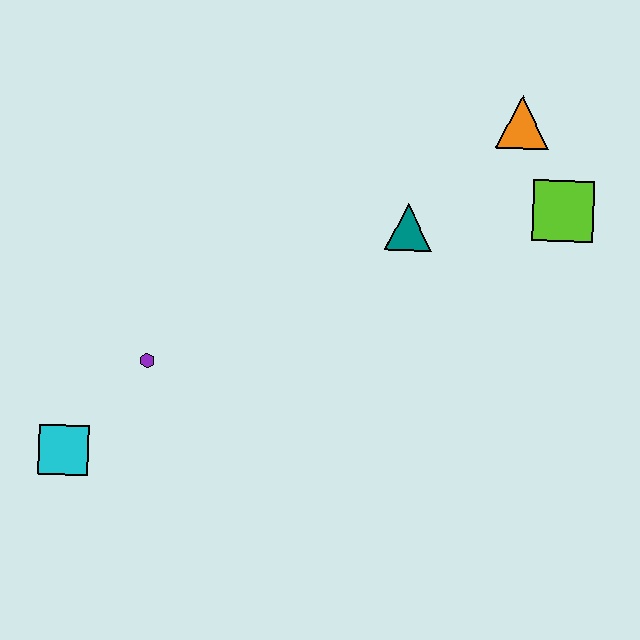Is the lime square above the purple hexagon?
Yes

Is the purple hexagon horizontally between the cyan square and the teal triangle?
Yes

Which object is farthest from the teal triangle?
The cyan square is farthest from the teal triangle.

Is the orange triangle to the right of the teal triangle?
Yes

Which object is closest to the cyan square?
The purple hexagon is closest to the cyan square.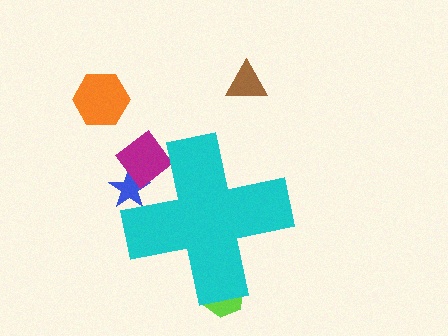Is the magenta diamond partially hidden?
Yes, the magenta diamond is partially hidden behind the cyan cross.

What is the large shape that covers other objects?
A cyan cross.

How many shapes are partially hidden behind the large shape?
3 shapes are partially hidden.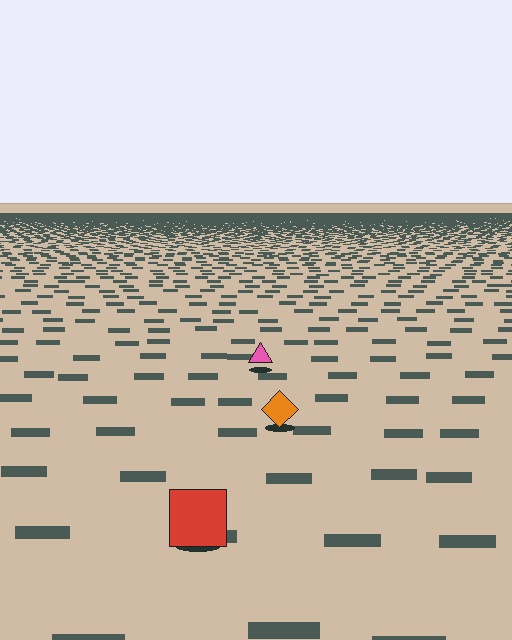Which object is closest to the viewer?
The red square is closest. The texture marks near it are larger and more spread out.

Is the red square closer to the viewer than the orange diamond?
Yes. The red square is closer — you can tell from the texture gradient: the ground texture is coarser near it.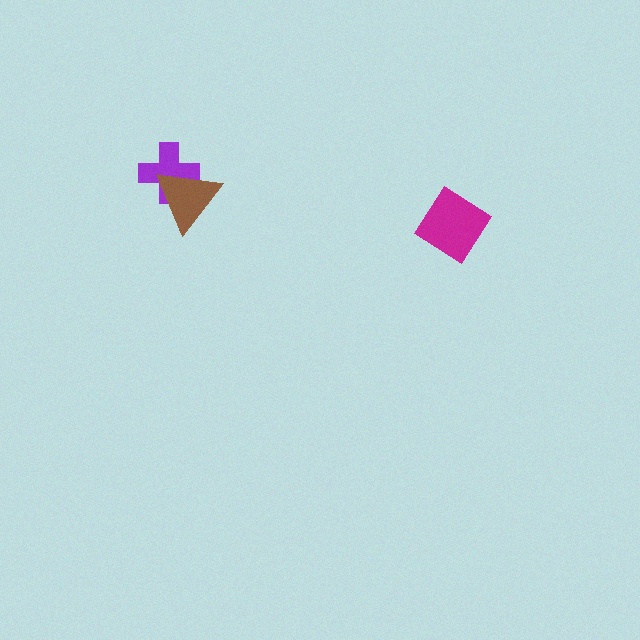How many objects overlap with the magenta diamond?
0 objects overlap with the magenta diamond.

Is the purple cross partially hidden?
Yes, it is partially covered by another shape.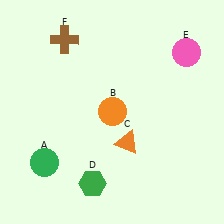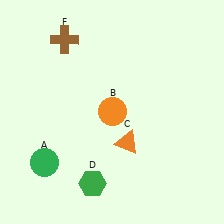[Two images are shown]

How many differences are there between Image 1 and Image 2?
There is 1 difference between the two images.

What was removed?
The pink circle (E) was removed in Image 2.